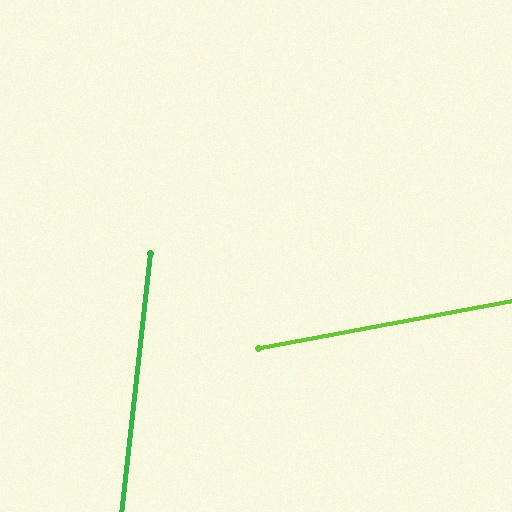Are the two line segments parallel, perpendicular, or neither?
Neither parallel nor perpendicular — they differ by about 73°.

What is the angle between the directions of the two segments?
Approximately 73 degrees.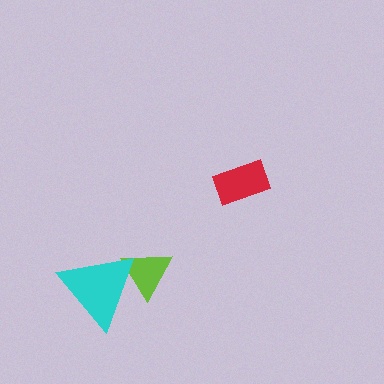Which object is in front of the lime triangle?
The cyan triangle is in front of the lime triangle.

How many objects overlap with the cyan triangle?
1 object overlaps with the cyan triangle.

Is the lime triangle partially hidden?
Yes, it is partially covered by another shape.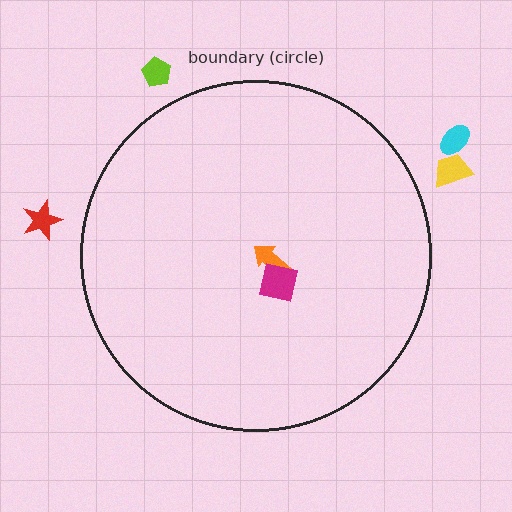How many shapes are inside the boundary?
2 inside, 4 outside.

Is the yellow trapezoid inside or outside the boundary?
Outside.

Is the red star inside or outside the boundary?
Outside.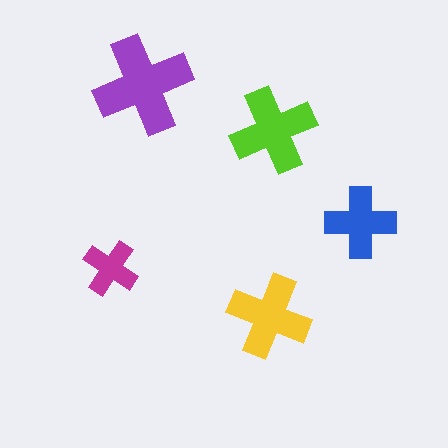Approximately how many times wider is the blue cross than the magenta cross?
About 1.5 times wider.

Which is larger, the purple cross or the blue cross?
The purple one.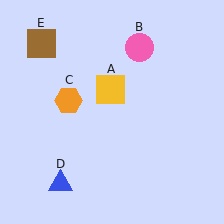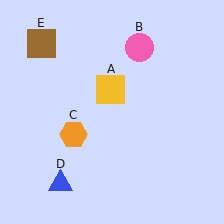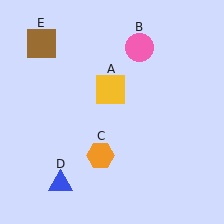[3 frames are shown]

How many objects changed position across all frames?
1 object changed position: orange hexagon (object C).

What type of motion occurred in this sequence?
The orange hexagon (object C) rotated counterclockwise around the center of the scene.